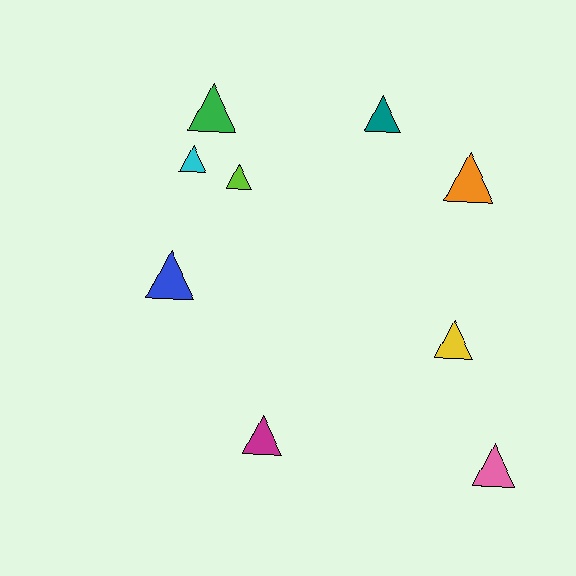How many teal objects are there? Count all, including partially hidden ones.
There is 1 teal object.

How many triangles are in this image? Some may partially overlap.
There are 9 triangles.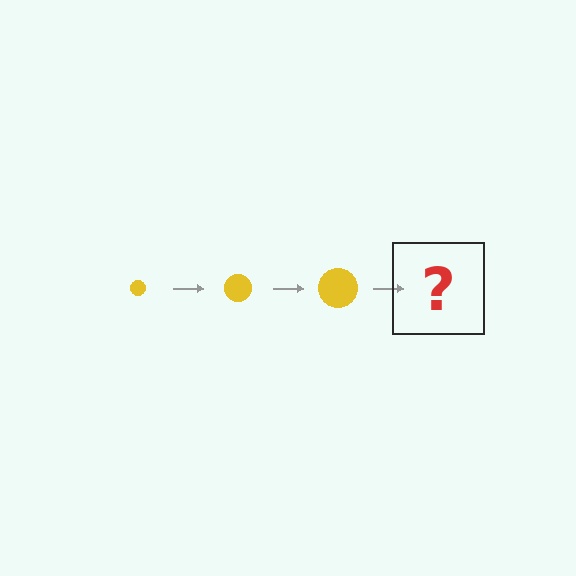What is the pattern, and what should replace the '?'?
The pattern is that the circle gets progressively larger each step. The '?' should be a yellow circle, larger than the previous one.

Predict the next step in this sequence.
The next step is a yellow circle, larger than the previous one.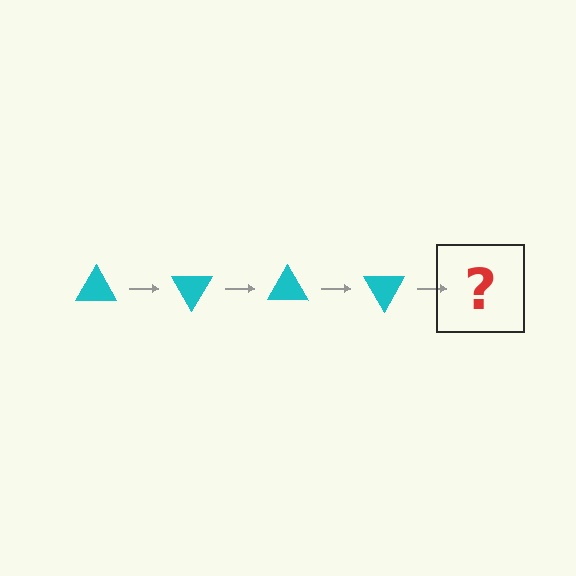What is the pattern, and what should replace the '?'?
The pattern is that the triangle rotates 60 degrees each step. The '?' should be a cyan triangle rotated 240 degrees.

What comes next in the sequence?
The next element should be a cyan triangle rotated 240 degrees.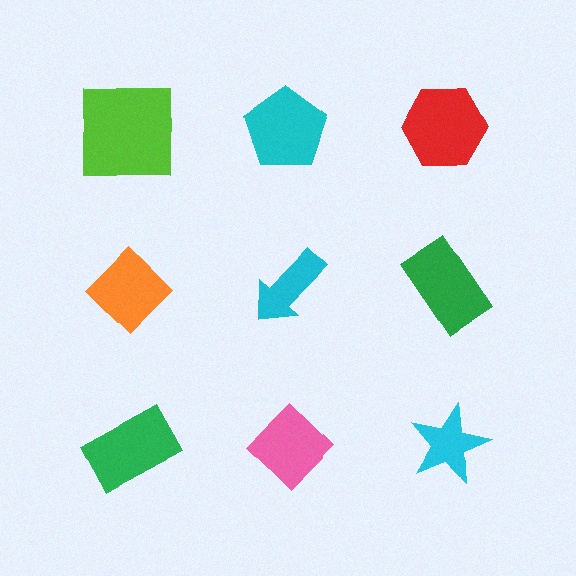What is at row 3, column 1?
A green rectangle.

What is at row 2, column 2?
A cyan arrow.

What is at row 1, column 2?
A cyan pentagon.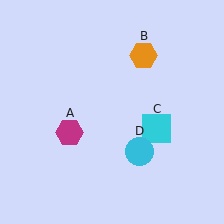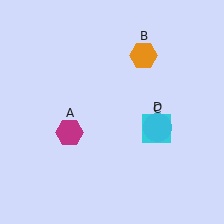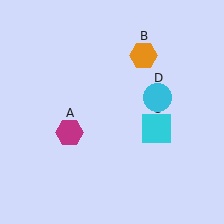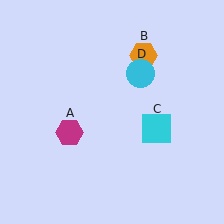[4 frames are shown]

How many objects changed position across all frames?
1 object changed position: cyan circle (object D).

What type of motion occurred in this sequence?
The cyan circle (object D) rotated counterclockwise around the center of the scene.